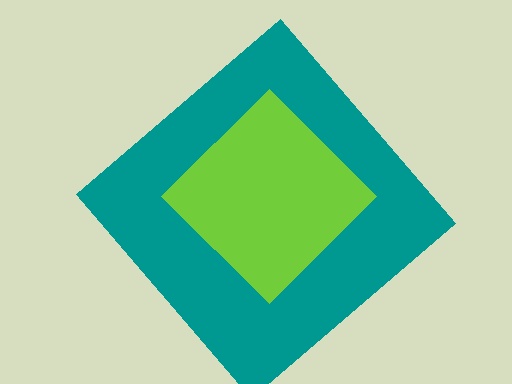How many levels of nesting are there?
2.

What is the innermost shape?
The lime diamond.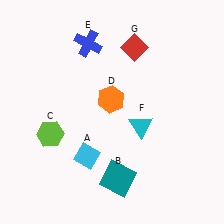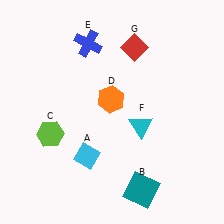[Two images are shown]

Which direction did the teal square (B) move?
The teal square (B) moved right.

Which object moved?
The teal square (B) moved right.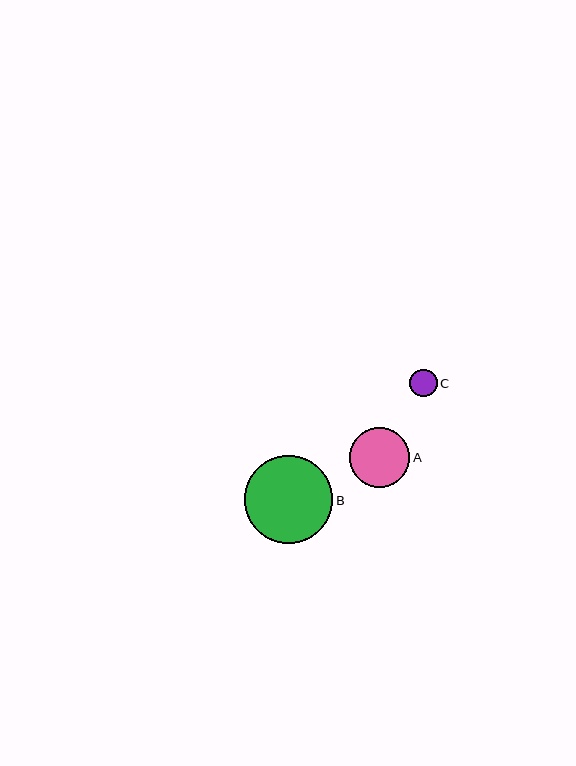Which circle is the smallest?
Circle C is the smallest with a size of approximately 28 pixels.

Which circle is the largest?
Circle B is the largest with a size of approximately 89 pixels.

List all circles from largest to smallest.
From largest to smallest: B, A, C.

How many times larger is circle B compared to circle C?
Circle B is approximately 3.2 times the size of circle C.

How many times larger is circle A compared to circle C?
Circle A is approximately 2.2 times the size of circle C.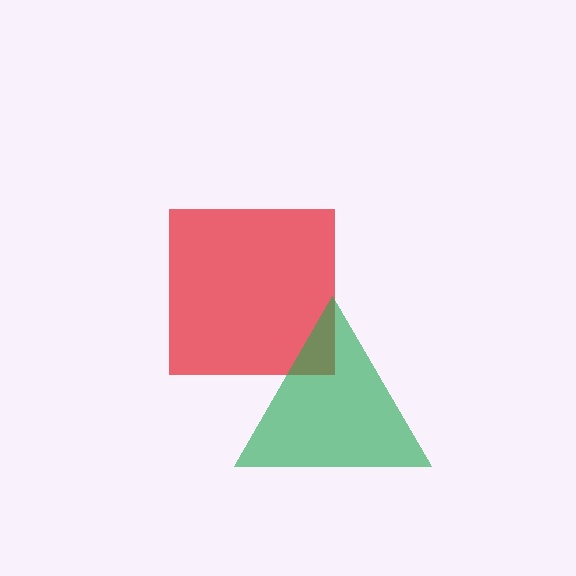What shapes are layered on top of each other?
The layered shapes are: a red square, a green triangle.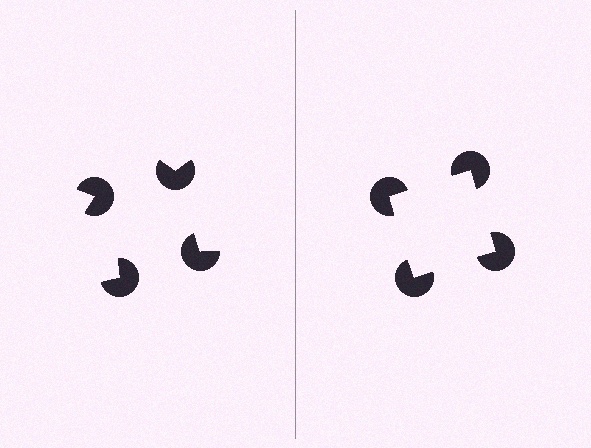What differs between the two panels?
The pac-man discs are positioned identically on both sides; only the wedge orientations differ. On the right they align to a square; on the left they are misaligned.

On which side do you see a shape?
An illusory square appears on the right side. On the left side the wedge cuts are rotated, so no coherent shape forms.